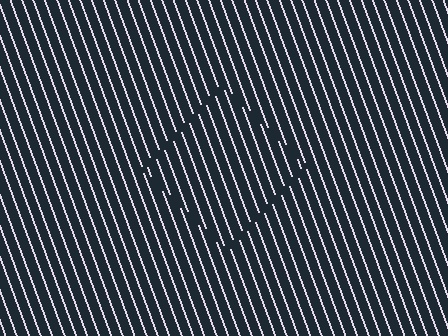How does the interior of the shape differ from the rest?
The interior of the shape contains the same grating, shifted by half a period — the contour is defined by the phase discontinuity where line-ends from the inner and outer gratings abut.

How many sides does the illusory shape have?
4 sides — the line-ends trace a square.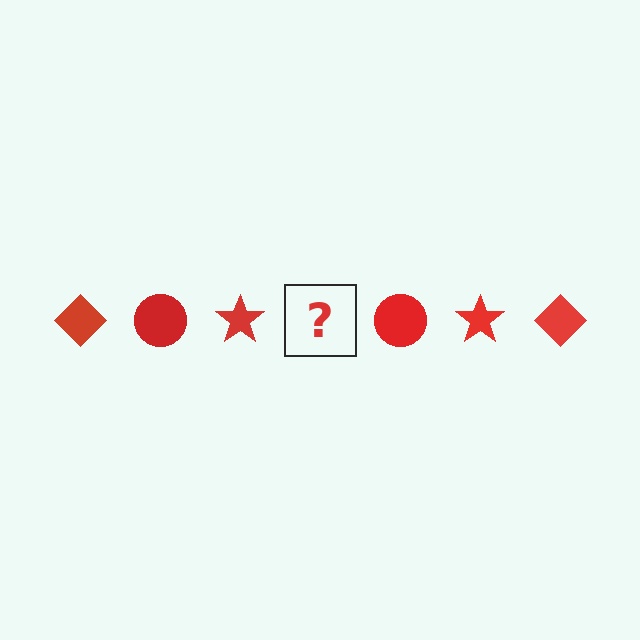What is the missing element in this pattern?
The missing element is a red diamond.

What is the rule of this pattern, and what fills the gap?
The rule is that the pattern cycles through diamond, circle, star shapes in red. The gap should be filled with a red diamond.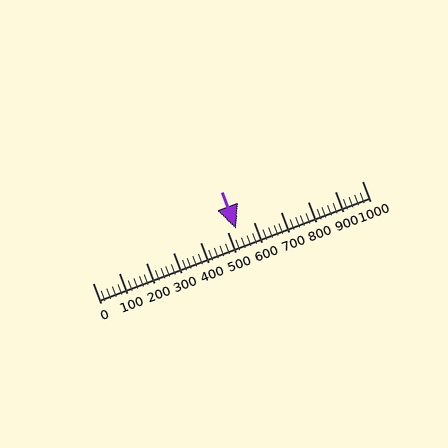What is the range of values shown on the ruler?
The ruler shows values from 0 to 1000.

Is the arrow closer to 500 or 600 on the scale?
The arrow is closer to 500.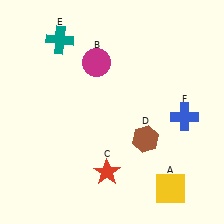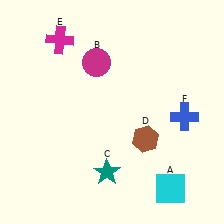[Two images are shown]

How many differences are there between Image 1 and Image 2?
There are 3 differences between the two images.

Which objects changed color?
A changed from yellow to cyan. C changed from red to teal. E changed from teal to magenta.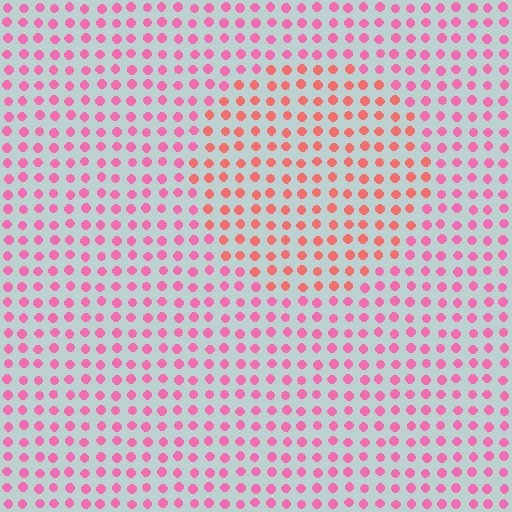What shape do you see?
I see a circle.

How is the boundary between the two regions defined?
The boundary is defined purely by a slight shift in hue (about 31 degrees). Spacing, size, and orientation are identical on both sides.